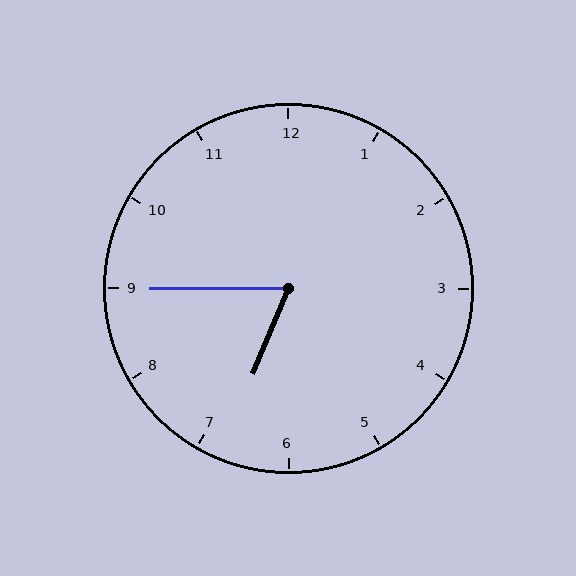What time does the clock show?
6:45.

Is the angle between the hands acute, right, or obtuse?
It is acute.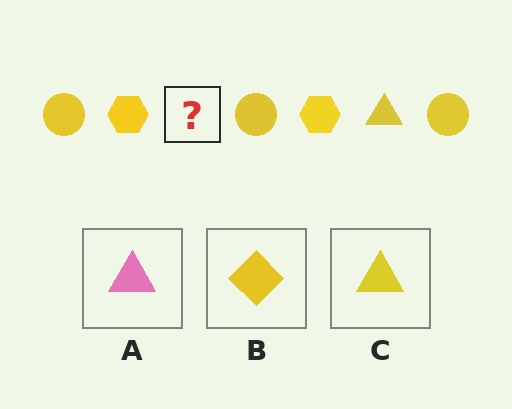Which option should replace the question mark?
Option C.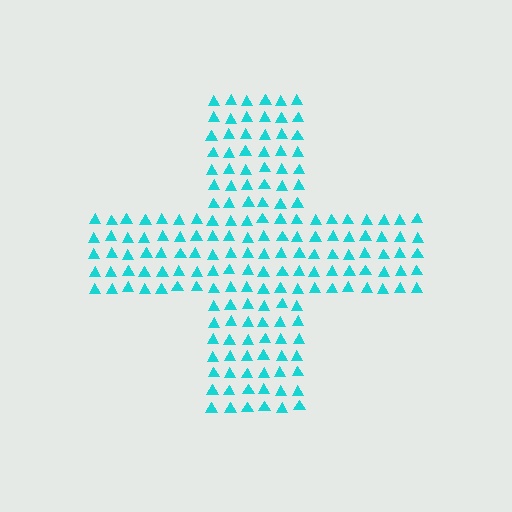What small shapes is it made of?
It is made of small triangles.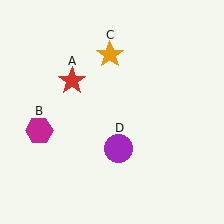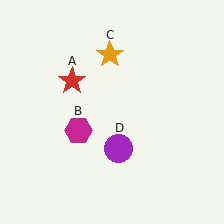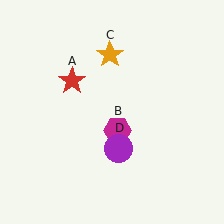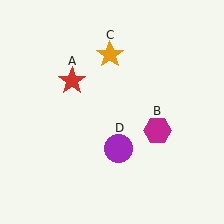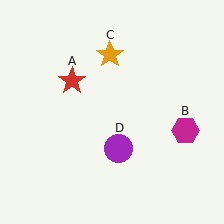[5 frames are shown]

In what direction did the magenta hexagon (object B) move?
The magenta hexagon (object B) moved right.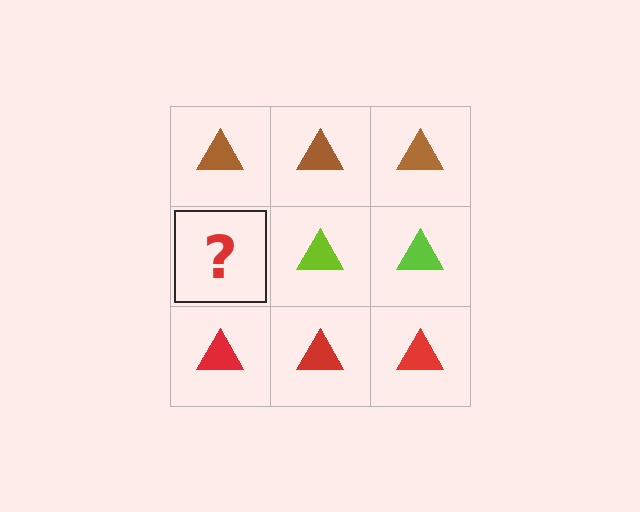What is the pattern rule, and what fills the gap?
The rule is that each row has a consistent color. The gap should be filled with a lime triangle.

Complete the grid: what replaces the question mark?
The question mark should be replaced with a lime triangle.